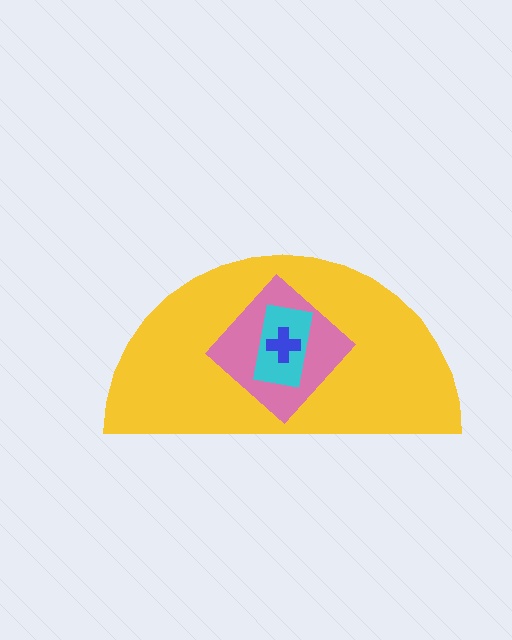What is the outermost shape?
The yellow semicircle.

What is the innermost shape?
The blue cross.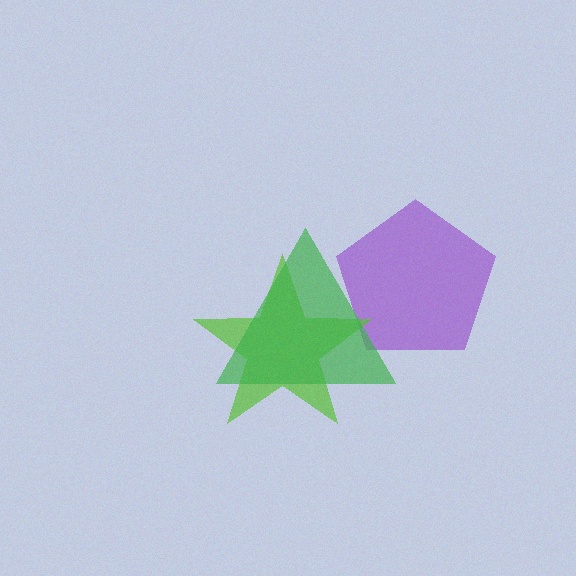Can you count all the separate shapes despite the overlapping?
Yes, there are 3 separate shapes.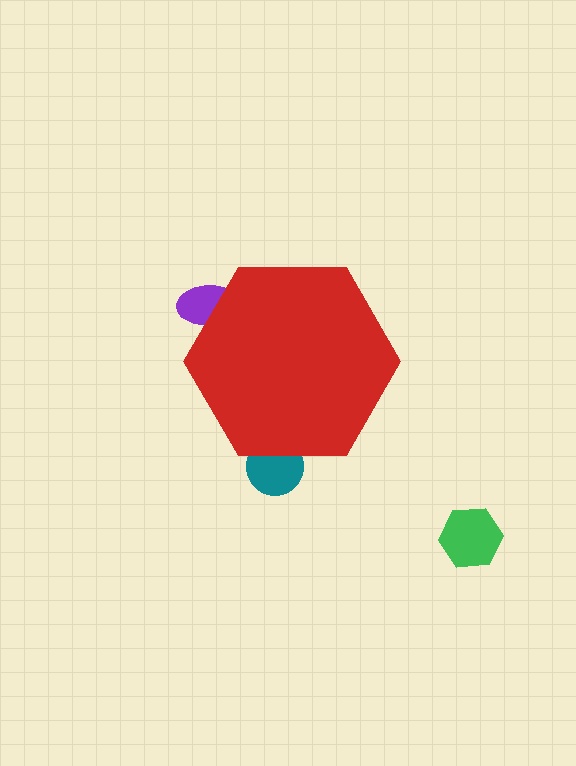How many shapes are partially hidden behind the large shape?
2 shapes are partially hidden.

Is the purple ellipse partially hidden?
Yes, the purple ellipse is partially hidden behind the red hexagon.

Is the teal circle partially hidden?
Yes, the teal circle is partially hidden behind the red hexagon.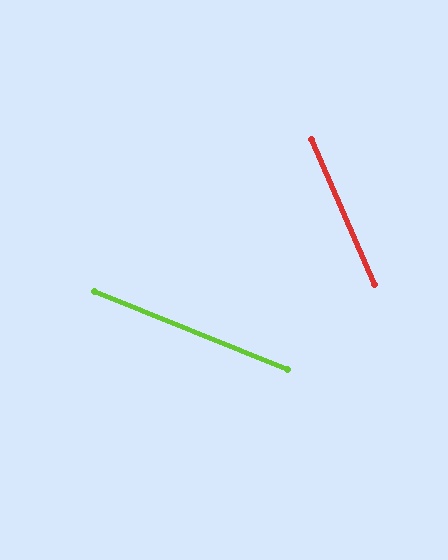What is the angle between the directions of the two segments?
Approximately 45 degrees.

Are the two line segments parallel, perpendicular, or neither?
Neither parallel nor perpendicular — they differ by about 45°.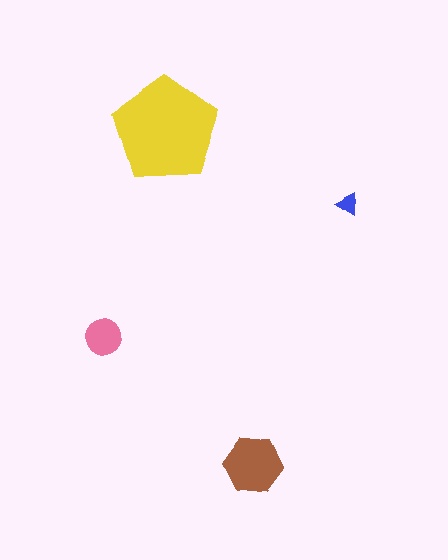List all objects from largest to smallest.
The yellow pentagon, the brown hexagon, the pink circle, the blue triangle.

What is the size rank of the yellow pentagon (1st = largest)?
1st.